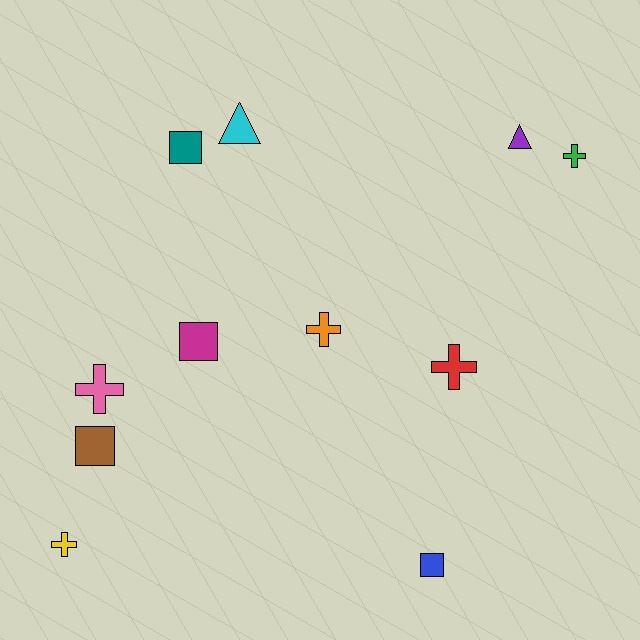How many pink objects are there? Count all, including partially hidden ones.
There is 1 pink object.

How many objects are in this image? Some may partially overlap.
There are 11 objects.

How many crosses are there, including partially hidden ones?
There are 5 crosses.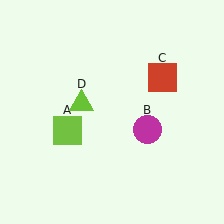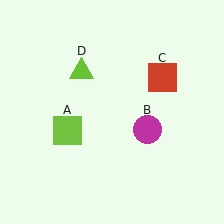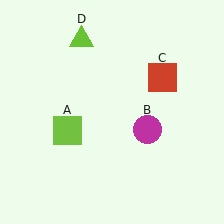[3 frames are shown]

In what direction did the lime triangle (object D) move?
The lime triangle (object D) moved up.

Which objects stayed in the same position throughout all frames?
Lime square (object A) and magenta circle (object B) and red square (object C) remained stationary.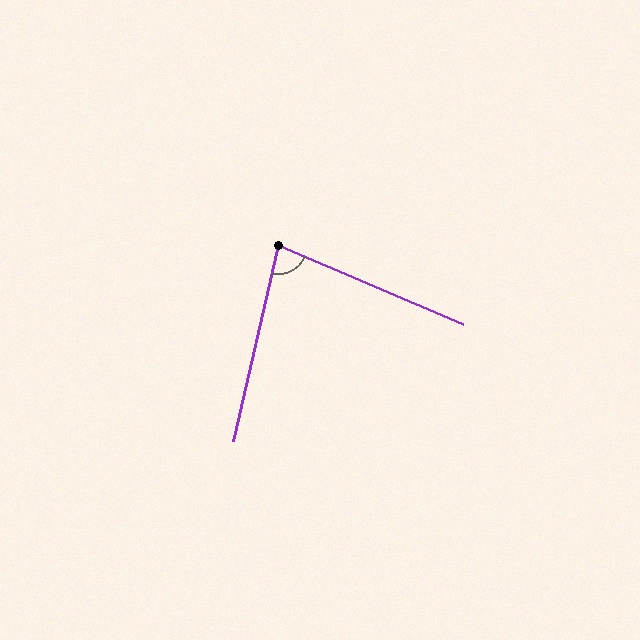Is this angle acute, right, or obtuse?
It is acute.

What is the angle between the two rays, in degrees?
Approximately 80 degrees.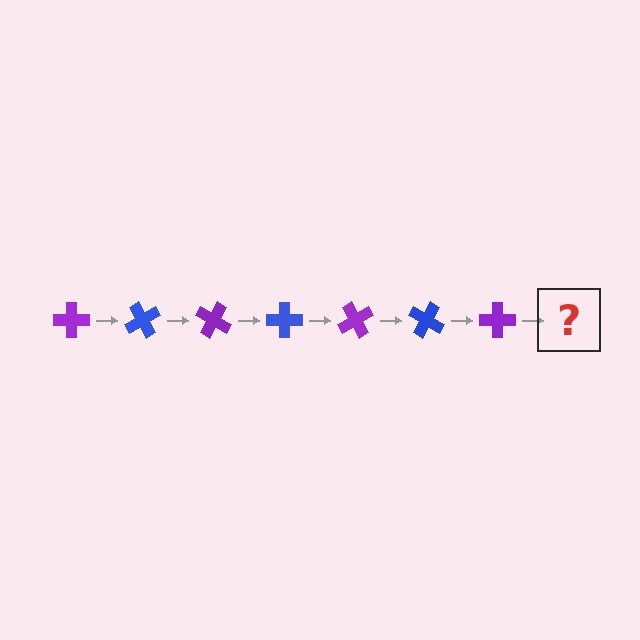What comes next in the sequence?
The next element should be a blue cross, rotated 420 degrees from the start.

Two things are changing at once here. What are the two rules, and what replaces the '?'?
The two rules are that it rotates 60 degrees each step and the color cycles through purple and blue. The '?' should be a blue cross, rotated 420 degrees from the start.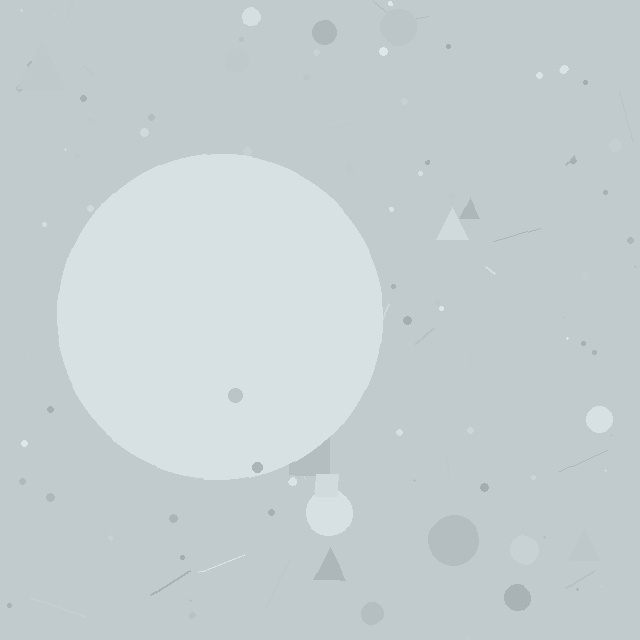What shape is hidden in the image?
A circle is hidden in the image.